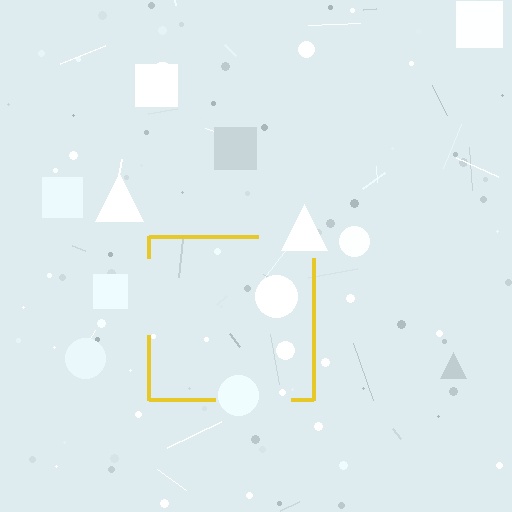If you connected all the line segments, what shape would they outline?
They would outline a square.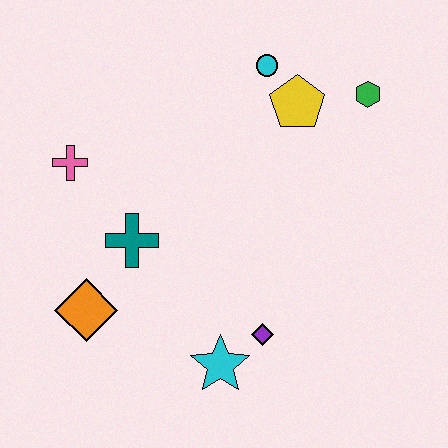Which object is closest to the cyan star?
The purple diamond is closest to the cyan star.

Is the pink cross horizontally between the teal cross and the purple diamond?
No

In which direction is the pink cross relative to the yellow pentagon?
The pink cross is to the left of the yellow pentagon.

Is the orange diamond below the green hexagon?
Yes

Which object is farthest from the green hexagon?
The orange diamond is farthest from the green hexagon.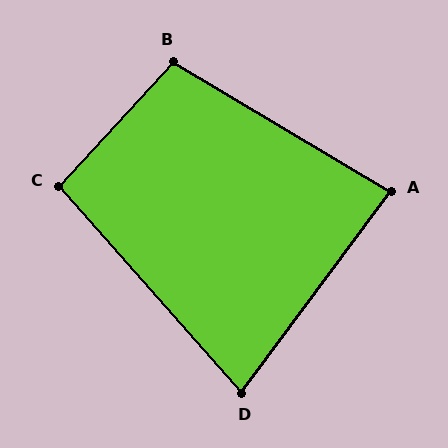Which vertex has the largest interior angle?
B, at approximately 102 degrees.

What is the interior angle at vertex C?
Approximately 96 degrees (obtuse).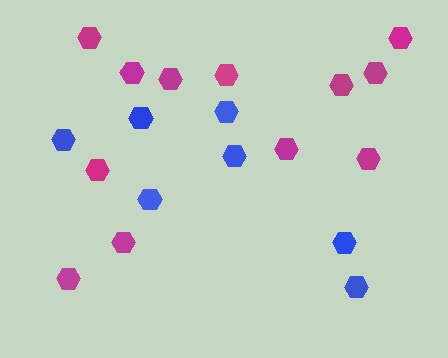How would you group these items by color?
There are 2 groups: one group of blue hexagons (7) and one group of magenta hexagons (12).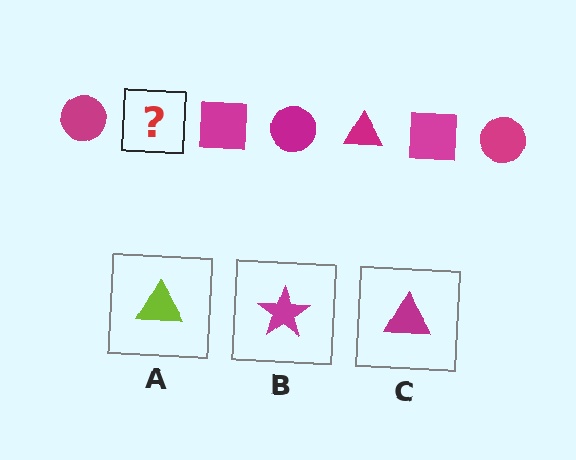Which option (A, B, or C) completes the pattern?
C.